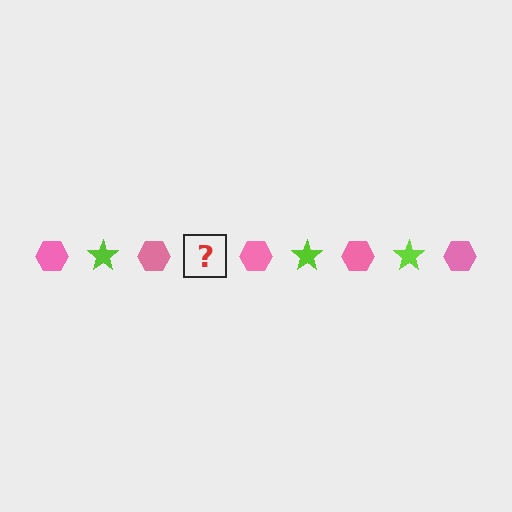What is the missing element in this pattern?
The missing element is a lime star.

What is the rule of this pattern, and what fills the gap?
The rule is that the pattern alternates between pink hexagon and lime star. The gap should be filled with a lime star.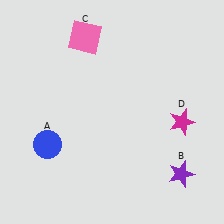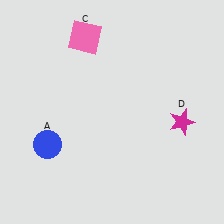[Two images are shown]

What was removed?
The purple star (B) was removed in Image 2.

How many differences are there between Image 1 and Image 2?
There is 1 difference between the two images.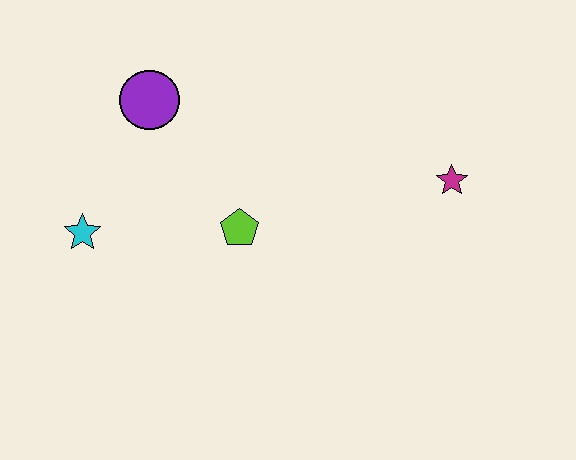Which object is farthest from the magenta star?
The cyan star is farthest from the magenta star.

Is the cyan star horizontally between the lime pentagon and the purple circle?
No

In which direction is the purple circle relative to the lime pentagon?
The purple circle is above the lime pentagon.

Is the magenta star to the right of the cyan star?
Yes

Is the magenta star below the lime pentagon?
No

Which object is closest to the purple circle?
The cyan star is closest to the purple circle.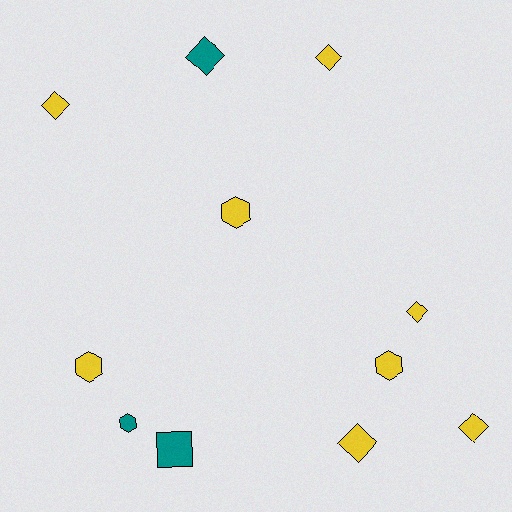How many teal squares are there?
There is 1 teal square.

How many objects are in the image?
There are 11 objects.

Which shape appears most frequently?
Diamond, with 6 objects.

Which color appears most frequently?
Yellow, with 8 objects.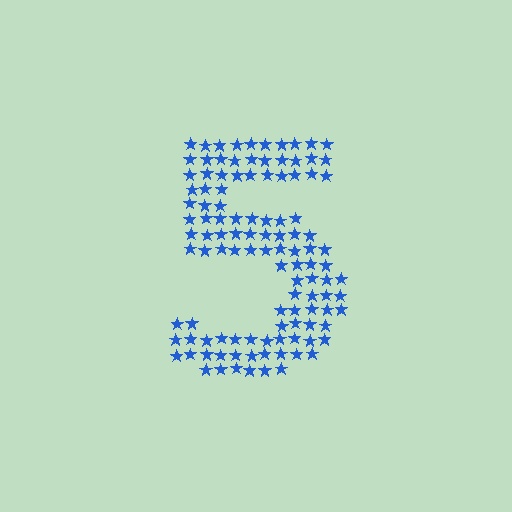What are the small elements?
The small elements are stars.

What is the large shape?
The large shape is the digit 5.